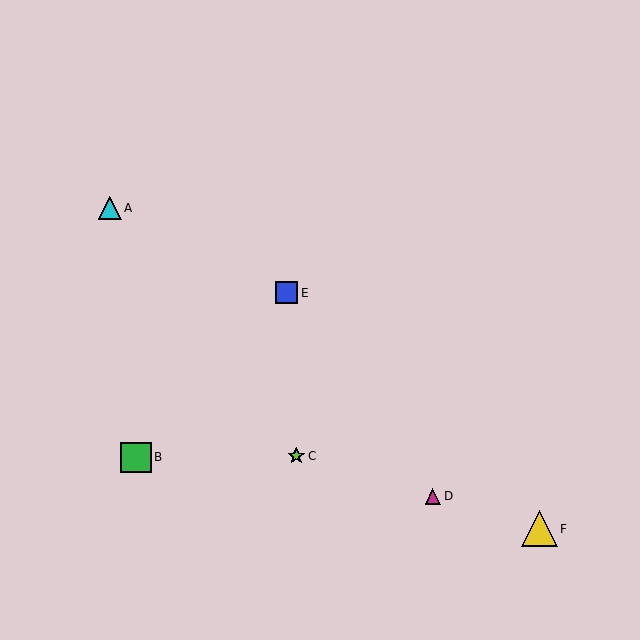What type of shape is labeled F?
Shape F is a yellow triangle.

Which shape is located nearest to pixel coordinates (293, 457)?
The lime star (labeled C) at (296, 456) is nearest to that location.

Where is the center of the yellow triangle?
The center of the yellow triangle is at (539, 529).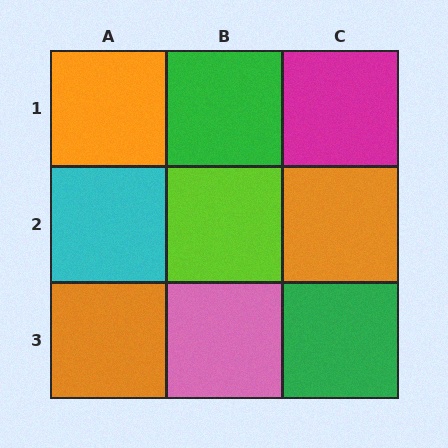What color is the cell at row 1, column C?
Magenta.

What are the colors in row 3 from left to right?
Orange, pink, green.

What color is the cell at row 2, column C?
Orange.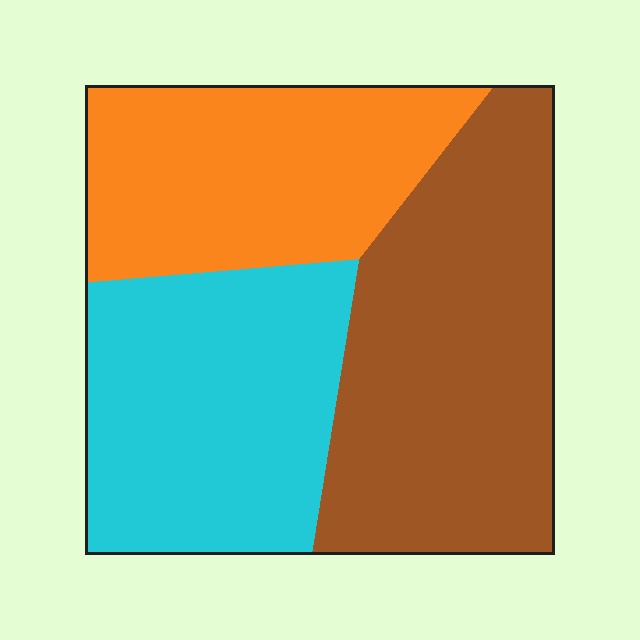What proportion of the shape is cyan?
Cyan covers around 30% of the shape.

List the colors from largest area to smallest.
From largest to smallest: brown, cyan, orange.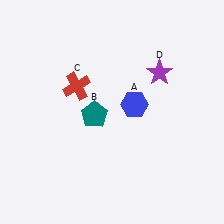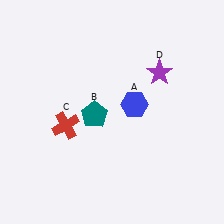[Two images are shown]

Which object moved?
The red cross (C) moved down.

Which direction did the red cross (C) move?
The red cross (C) moved down.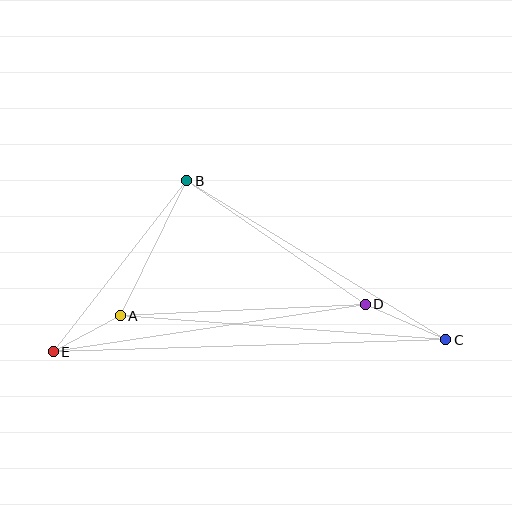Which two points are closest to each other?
Points A and E are closest to each other.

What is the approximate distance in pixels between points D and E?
The distance between D and E is approximately 315 pixels.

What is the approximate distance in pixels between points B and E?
The distance between B and E is approximately 217 pixels.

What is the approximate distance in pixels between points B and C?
The distance between B and C is approximately 304 pixels.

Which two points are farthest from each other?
Points C and E are farthest from each other.